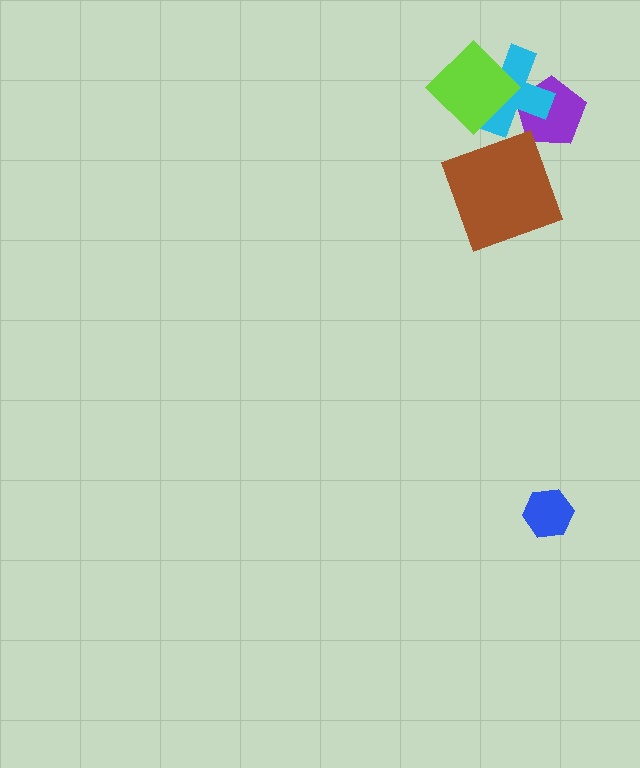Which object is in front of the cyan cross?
The lime diamond is in front of the cyan cross.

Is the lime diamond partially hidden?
No, no other shape covers it.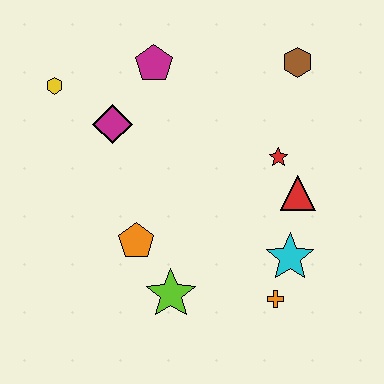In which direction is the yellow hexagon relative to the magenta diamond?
The yellow hexagon is to the left of the magenta diamond.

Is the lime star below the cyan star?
Yes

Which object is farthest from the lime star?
The brown hexagon is farthest from the lime star.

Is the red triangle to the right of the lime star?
Yes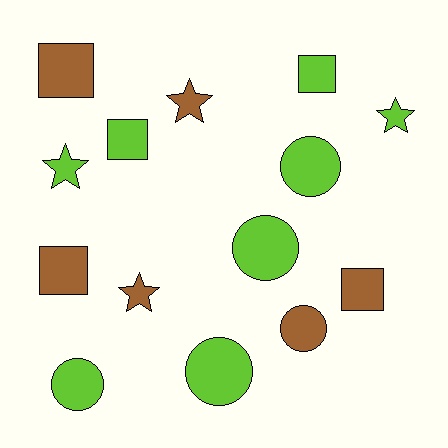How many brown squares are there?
There are 3 brown squares.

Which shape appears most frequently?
Circle, with 5 objects.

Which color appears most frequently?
Lime, with 8 objects.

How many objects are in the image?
There are 14 objects.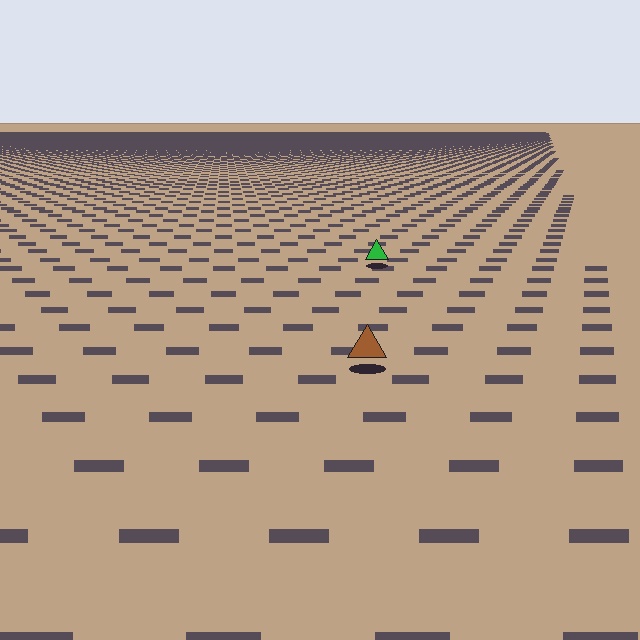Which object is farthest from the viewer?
The green triangle is farthest from the viewer. It appears smaller and the ground texture around it is denser.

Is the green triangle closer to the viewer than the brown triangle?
No. The brown triangle is closer — you can tell from the texture gradient: the ground texture is coarser near it.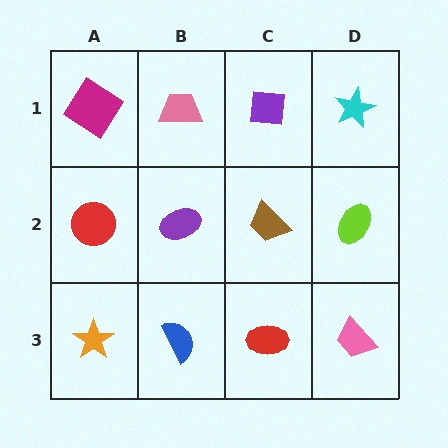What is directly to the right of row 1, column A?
A pink trapezoid.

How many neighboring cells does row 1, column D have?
2.